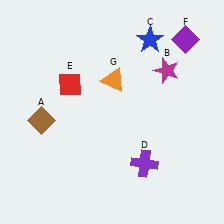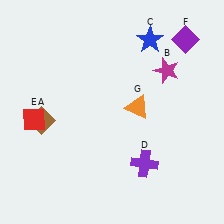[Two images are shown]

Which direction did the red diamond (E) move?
The red diamond (E) moved left.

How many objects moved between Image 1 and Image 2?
2 objects moved between the two images.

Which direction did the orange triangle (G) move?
The orange triangle (G) moved down.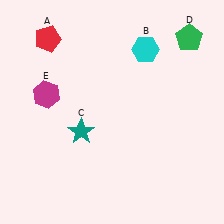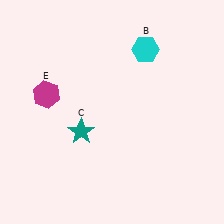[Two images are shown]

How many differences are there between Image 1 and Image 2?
There are 2 differences between the two images.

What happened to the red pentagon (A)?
The red pentagon (A) was removed in Image 2. It was in the top-left area of Image 1.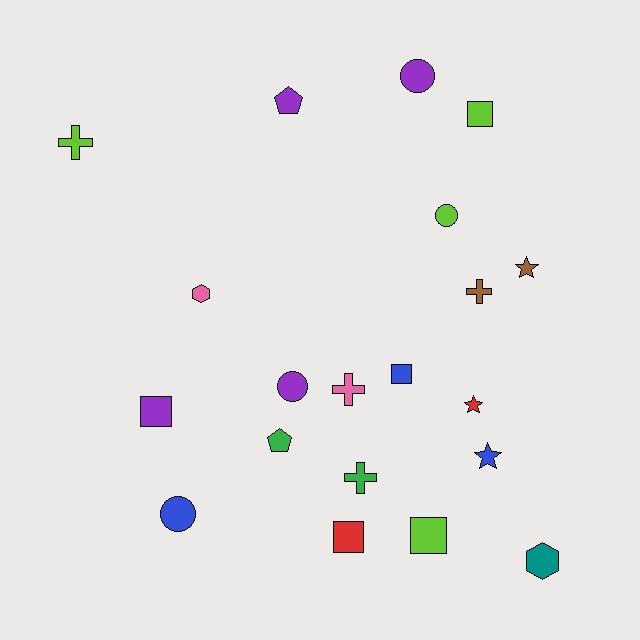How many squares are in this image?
There are 5 squares.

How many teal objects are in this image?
There is 1 teal object.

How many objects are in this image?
There are 20 objects.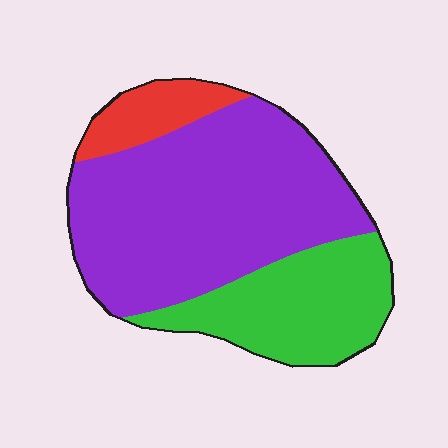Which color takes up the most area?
Purple, at roughly 60%.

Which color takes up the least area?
Red, at roughly 10%.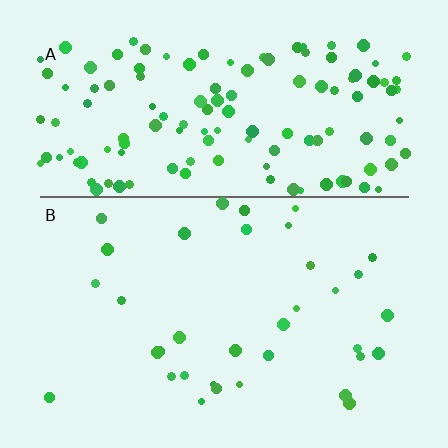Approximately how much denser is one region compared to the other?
Approximately 3.9× — region A over region B.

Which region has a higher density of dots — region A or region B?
A (the top).